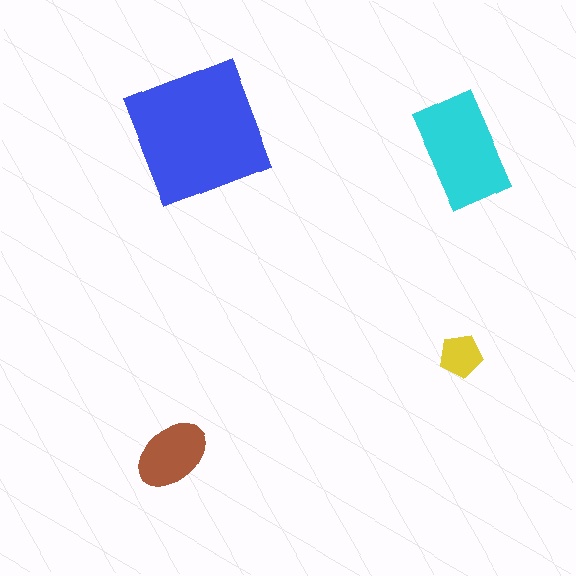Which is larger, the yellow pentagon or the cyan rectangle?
The cyan rectangle.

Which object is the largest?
The blue square.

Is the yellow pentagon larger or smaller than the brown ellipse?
Smaller.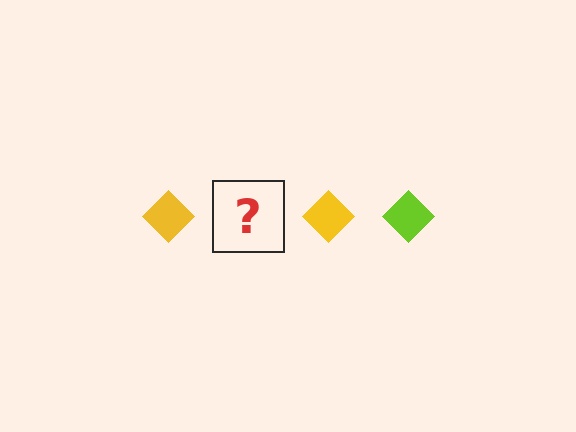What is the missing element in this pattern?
The missing element is a lime diamond.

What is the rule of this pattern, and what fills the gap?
The rule is that the pattern cycles through yellow, lime diamonds. The gap should be filled with a lime diamond.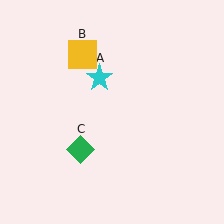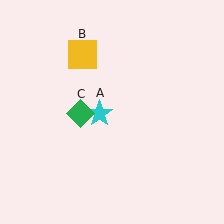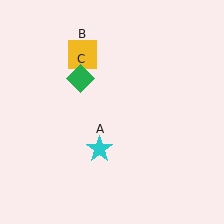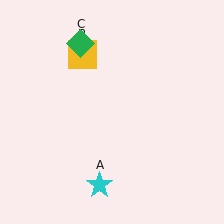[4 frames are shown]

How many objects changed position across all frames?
2 objects changed position: cyan star (object A), green diamond (object C).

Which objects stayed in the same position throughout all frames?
Yellow square (object B) remained stationary.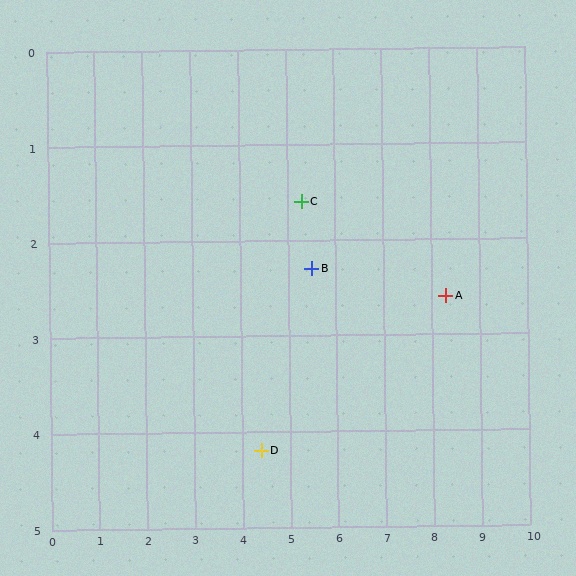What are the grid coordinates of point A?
Point A is at approximately (8.3, 2.6).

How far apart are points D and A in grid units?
Points D and A are about 4.2 grid units apart.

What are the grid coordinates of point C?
Point C is at approximately (5.3, 1.6).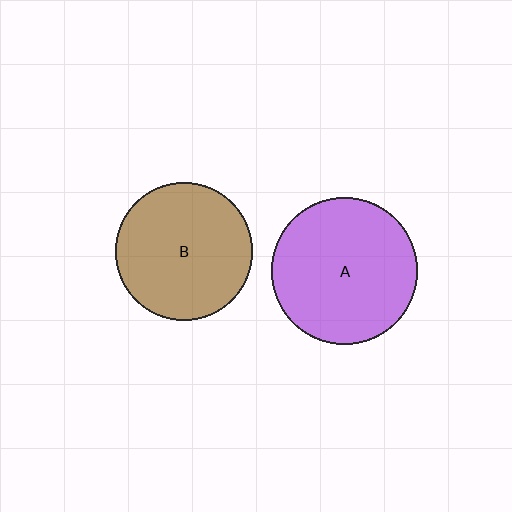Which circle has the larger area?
Circle A (purple).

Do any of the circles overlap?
No, none of the circles overlap.